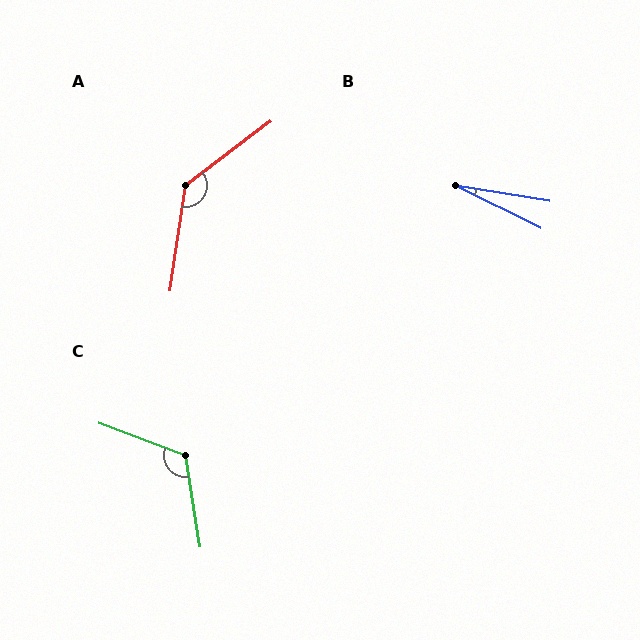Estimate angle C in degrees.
Approximately 119 degrees.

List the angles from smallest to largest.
B (17°), C (119°), A (136°).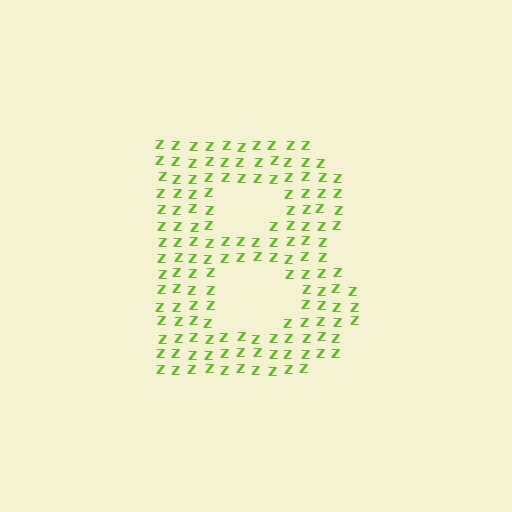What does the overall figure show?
The overall figure shows the letter B.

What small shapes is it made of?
It is made of small letter Z's.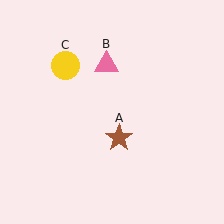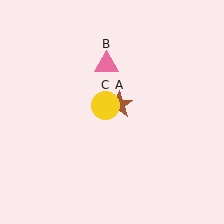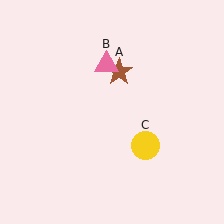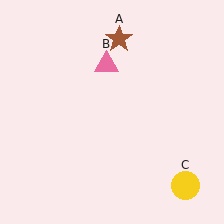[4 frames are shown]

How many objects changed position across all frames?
2 objects changed position: brown star (object A), yellow circle (object C).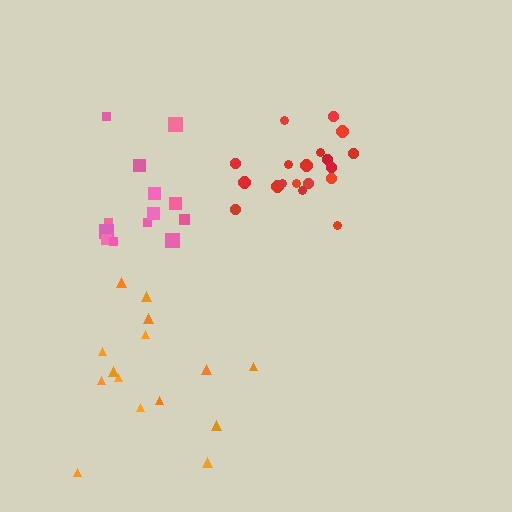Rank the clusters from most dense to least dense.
red, pink, orange.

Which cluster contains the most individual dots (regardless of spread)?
Red (19).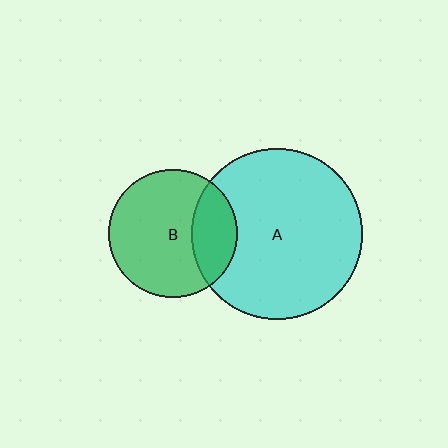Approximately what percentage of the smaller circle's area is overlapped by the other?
Approximately 25%.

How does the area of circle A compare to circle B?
Approximately 1.8 times.